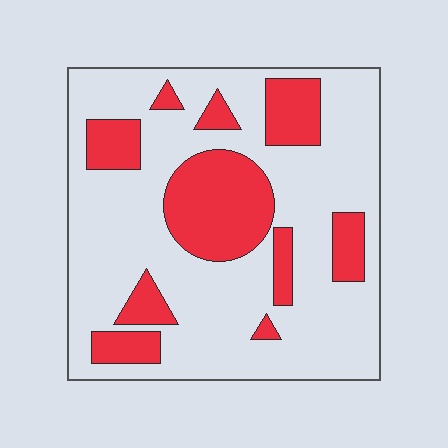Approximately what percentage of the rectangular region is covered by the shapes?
Approximately 25%.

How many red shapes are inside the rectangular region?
10.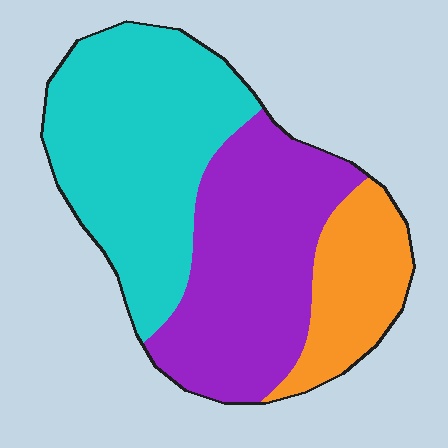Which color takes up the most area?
Cyan, at roughly 45%.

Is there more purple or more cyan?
Cyan.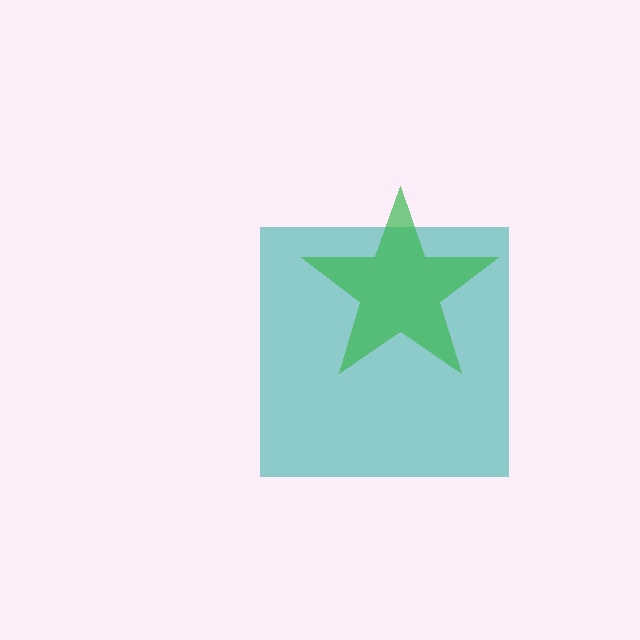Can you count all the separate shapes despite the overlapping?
Yes, there are 2 separate shapes.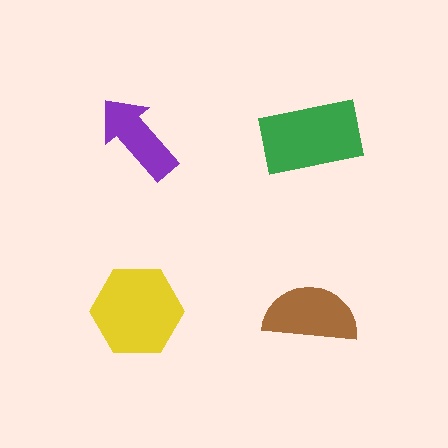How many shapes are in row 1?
2 shapes.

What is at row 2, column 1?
A yellow hexagon.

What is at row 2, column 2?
A brown semicircle.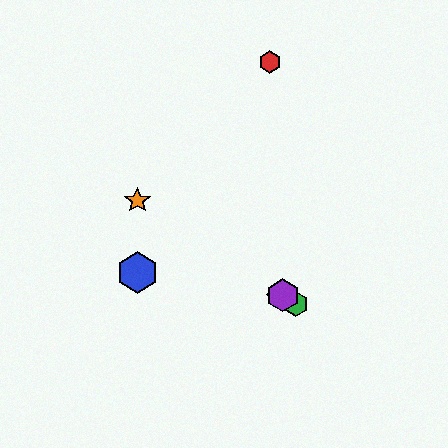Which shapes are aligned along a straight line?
The green hexagon, the yellow diamond, the purple hexagon, the orange star are aligned along a straight line.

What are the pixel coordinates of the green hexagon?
The green hexagon is at (296, 304).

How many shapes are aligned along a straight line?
4 shapes (the green hexagon, the yellow diamond, the purple hexagon, the orange star) are aligned along a straight line.